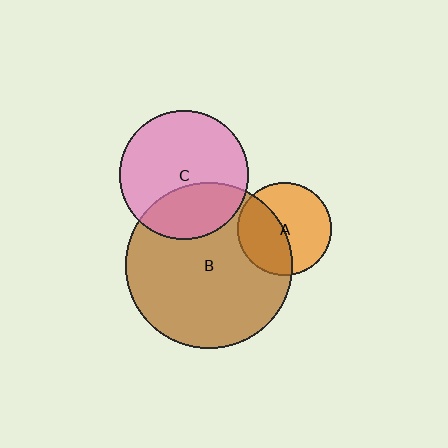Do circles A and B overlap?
Yes.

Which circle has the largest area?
Circle B (brown).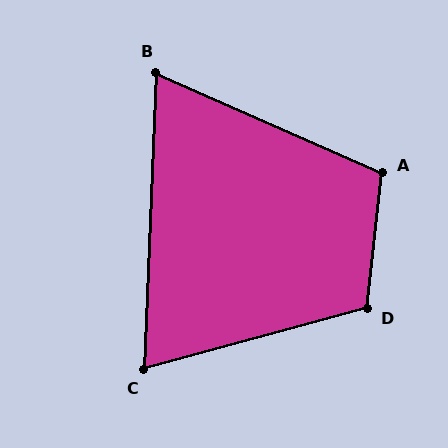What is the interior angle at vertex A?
Approximately 108 degrees (obtuse).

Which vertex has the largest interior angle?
D, at approximately 112 degrees.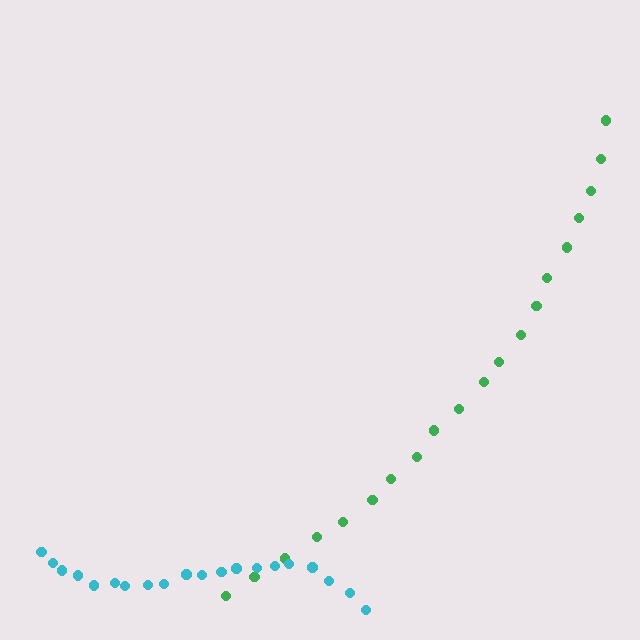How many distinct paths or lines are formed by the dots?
There are 2 distinct paths.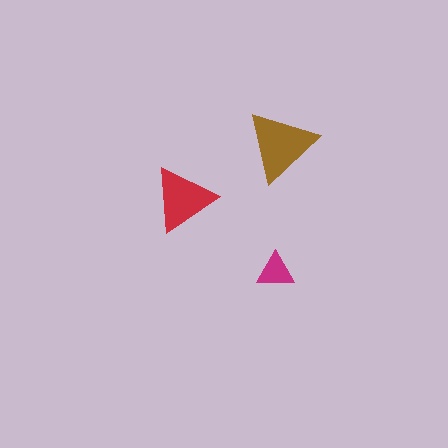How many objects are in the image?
There are 3 objects in the image.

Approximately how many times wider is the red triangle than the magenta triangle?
About 1.5 times wider.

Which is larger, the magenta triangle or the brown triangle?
The brown one.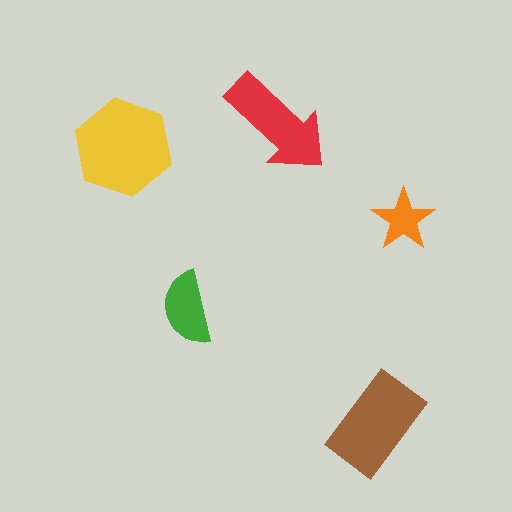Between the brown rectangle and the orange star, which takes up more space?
The brown rectangle.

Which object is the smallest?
The orange star.